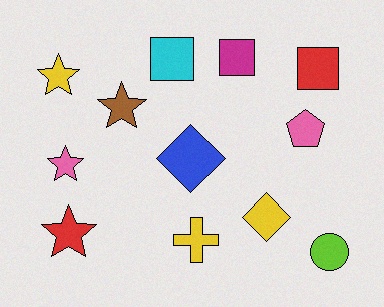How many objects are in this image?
There are 12 objects.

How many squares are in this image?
There are 3 squares.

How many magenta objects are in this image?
There is 1 magenta object.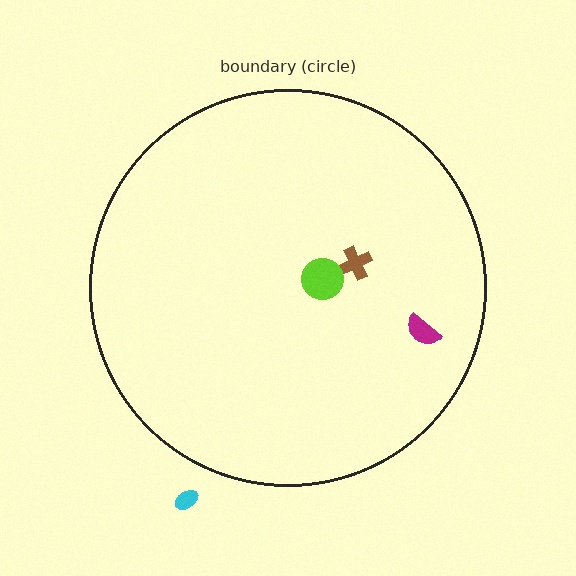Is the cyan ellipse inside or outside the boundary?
Outside.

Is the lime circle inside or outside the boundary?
Inside.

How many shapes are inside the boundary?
3 inside, 1 outside.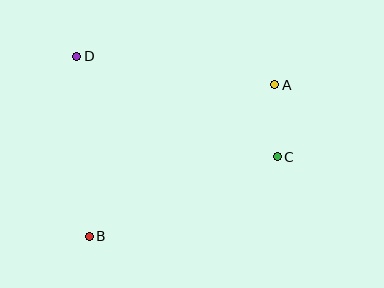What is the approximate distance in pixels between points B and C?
The distance between B and C is approximately 204 pixels.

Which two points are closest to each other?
Points A and C are closest to each other.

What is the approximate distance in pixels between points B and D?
The distance between B and D is approximately 180 pixels.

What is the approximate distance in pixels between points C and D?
The distance between C and D is approximately 224 pixels.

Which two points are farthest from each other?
Points A and B are farthest from each other.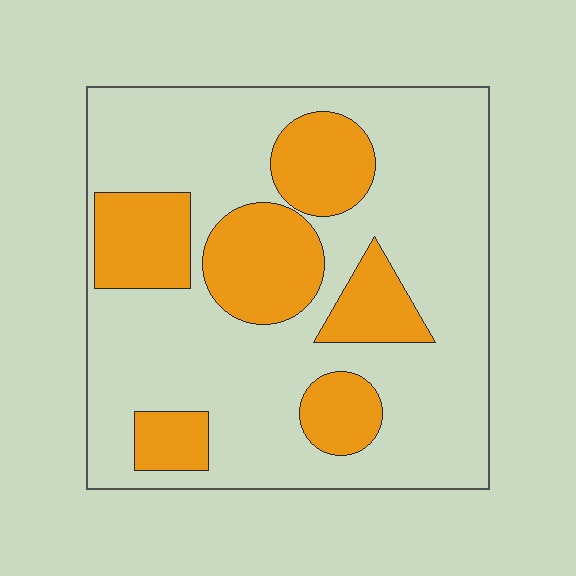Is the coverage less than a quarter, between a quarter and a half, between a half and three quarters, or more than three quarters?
Between a quarter and a half.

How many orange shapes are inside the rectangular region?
6.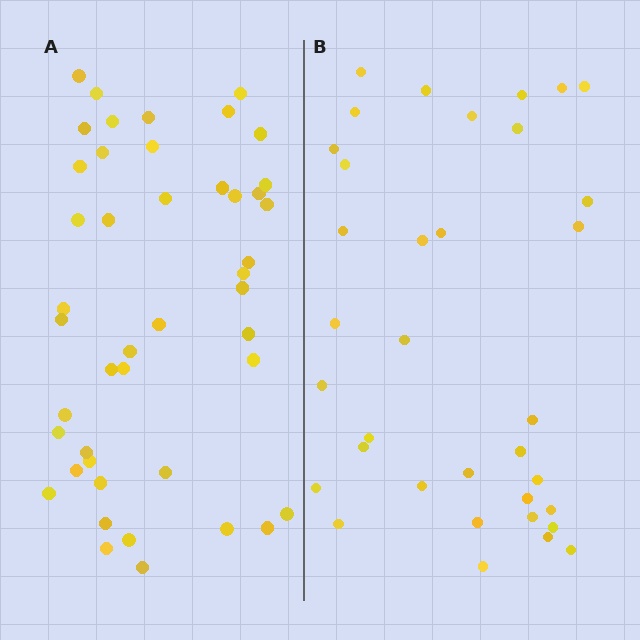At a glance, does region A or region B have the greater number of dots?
Region A (the left region) has more dots.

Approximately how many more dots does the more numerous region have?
Region A has roughly 10 or so more dots than region B.